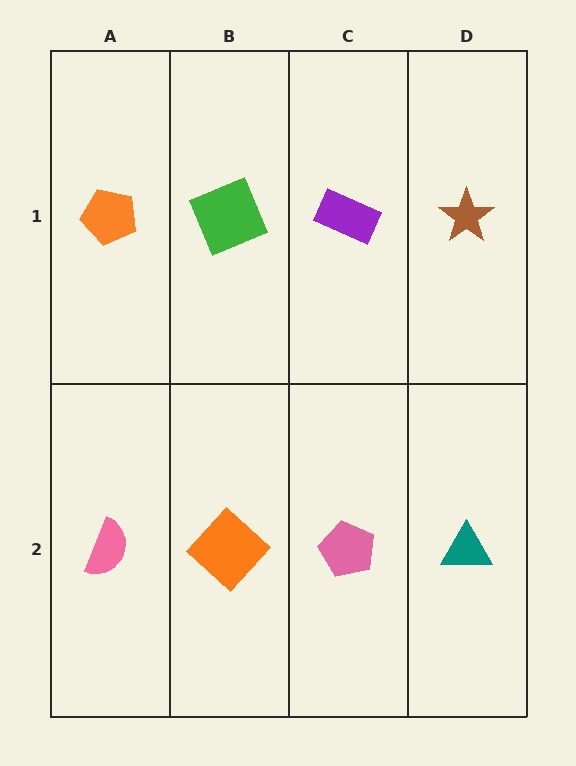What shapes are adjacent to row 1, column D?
A teal triangle (row 2, column D), a purple rectangle (row 1, column C).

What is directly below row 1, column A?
A pink semicircle.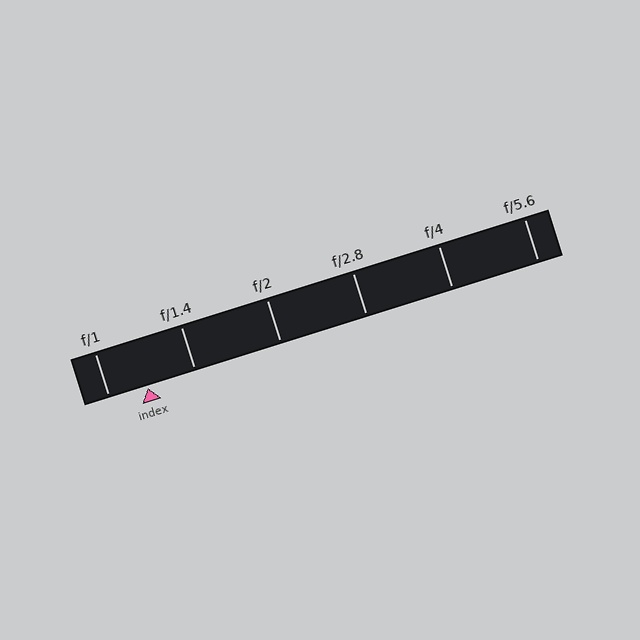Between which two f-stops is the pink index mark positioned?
The index mark is between f/1 and f/1.4.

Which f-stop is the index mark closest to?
The index mark is closest to f/1.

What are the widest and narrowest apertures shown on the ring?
The widest aperture shown is f/1 and the narrowest is f/5.6.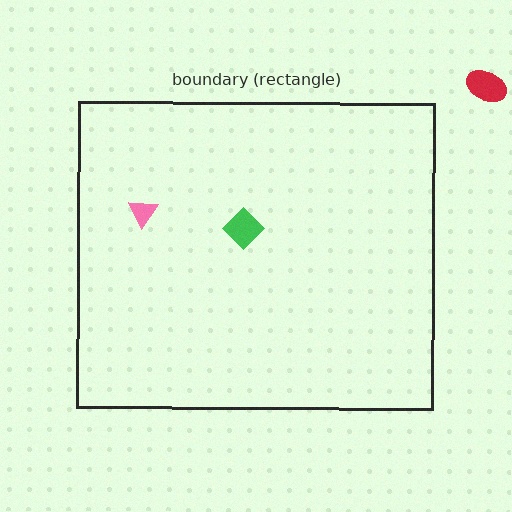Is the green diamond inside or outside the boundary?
Inside.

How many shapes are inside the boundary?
2 inside, 1 outside.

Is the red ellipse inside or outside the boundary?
Outside.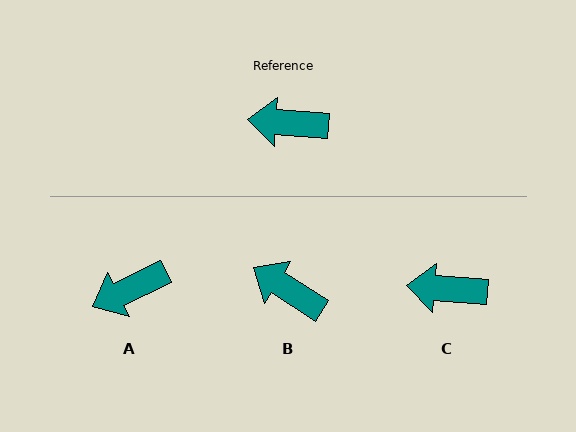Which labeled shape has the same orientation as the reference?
C.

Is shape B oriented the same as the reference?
No, it is off by about 28 degrees.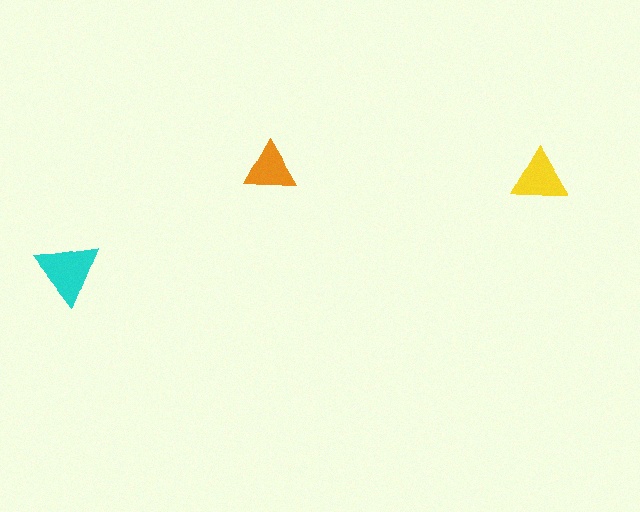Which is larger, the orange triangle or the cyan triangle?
The cyan one.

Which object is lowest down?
The cyan triangle is bottommost.